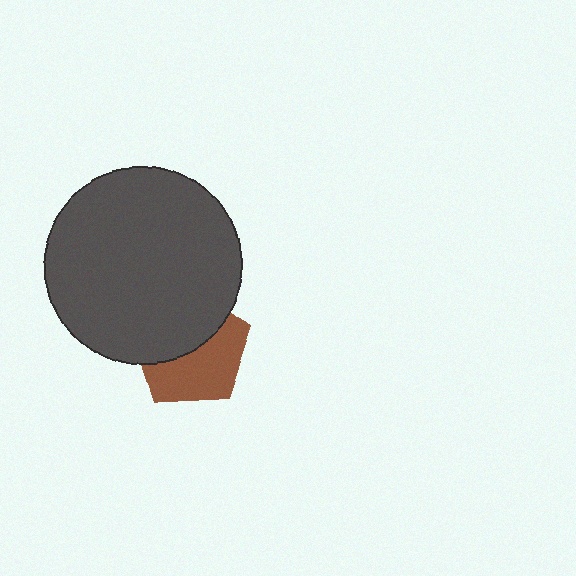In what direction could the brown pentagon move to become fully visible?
The brown pentagon could move down. That would shift it out from behind the dark gray circle entirely.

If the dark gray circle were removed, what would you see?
You would see the complete brown pentagon.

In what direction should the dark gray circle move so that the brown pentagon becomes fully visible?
The dark gray circle should move up. That is the shortest direction to clear the overlap and leave the brown pentagon fully visible.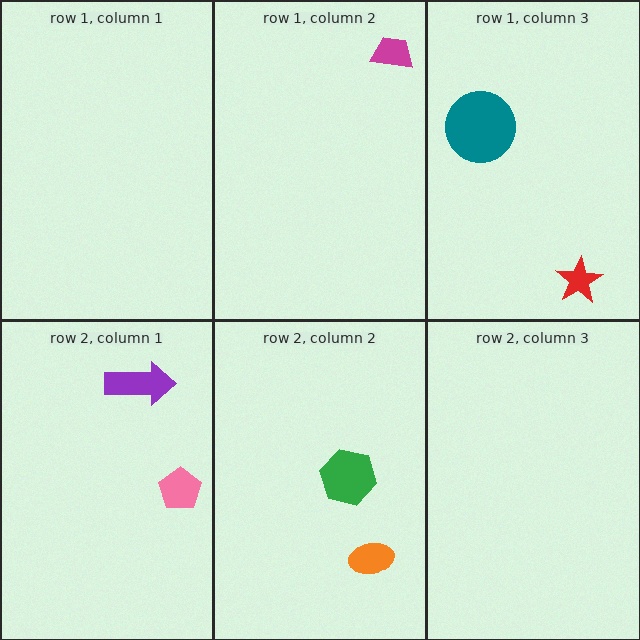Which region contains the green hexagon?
The row 2, column 2 region.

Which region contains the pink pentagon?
The row 2, column 1 region.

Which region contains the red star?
The row 1, column 3 region.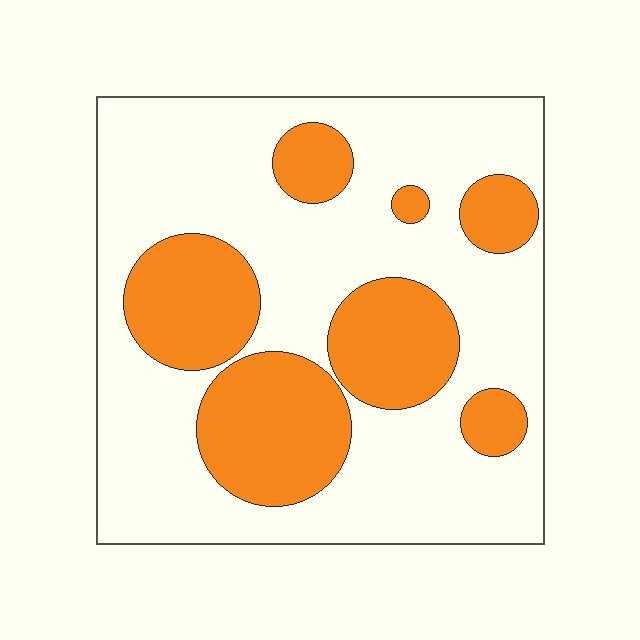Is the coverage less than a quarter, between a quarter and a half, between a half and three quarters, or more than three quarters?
Between a quarter and a half.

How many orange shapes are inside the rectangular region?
7.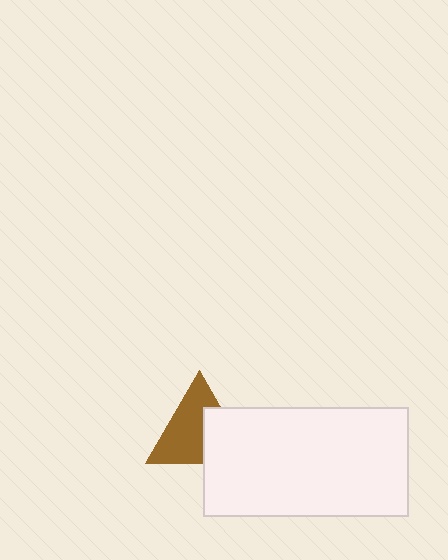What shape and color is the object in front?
The object in front is a white rectangle.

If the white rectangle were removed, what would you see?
You would see the complete brown triangle.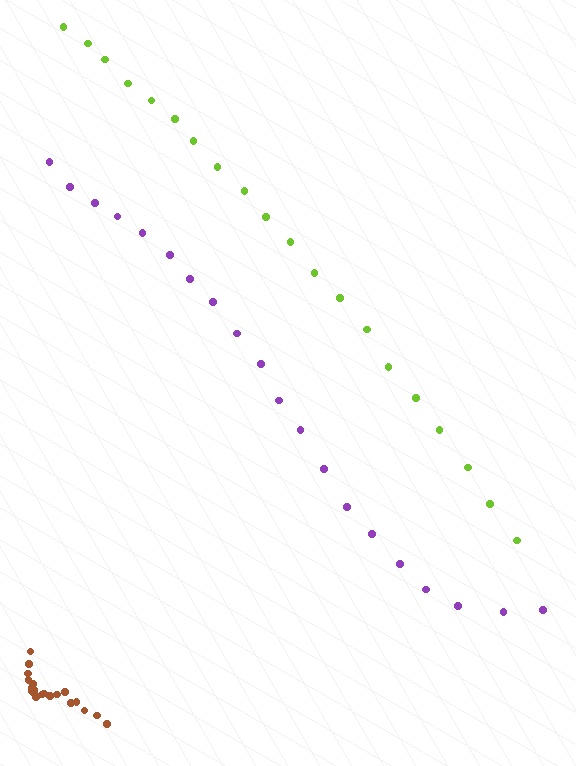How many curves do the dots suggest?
There are 3 distinct paths.